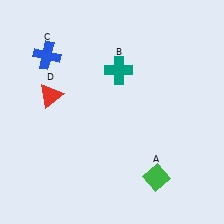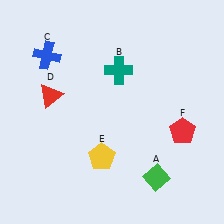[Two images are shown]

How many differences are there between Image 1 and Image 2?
There are 2 differences between the two images.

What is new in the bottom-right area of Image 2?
A red pentagon (F) was added in the bottom-right area of Image 2.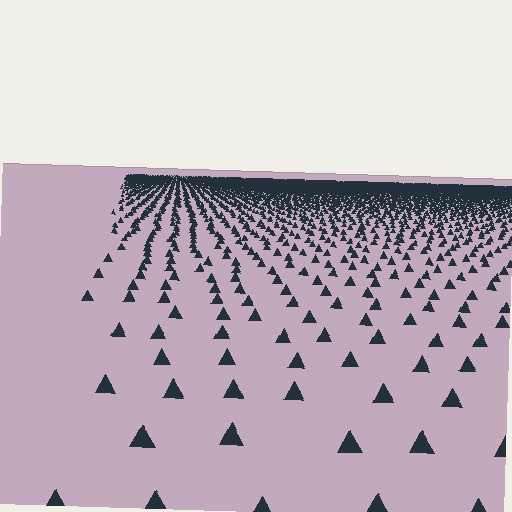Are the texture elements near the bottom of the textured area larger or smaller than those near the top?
Larger. Near the bottom, elements are closer to the viewer and appear at a bigger on-screen size.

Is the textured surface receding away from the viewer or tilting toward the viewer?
The surface is receding away from the viewer. Texture elements get smaller and denser toward the top.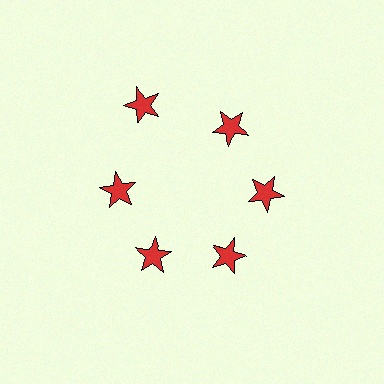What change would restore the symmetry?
The symmetry would be restored by moving it inward, back onto the ring so that all 6 stars sit at equal angles and equal distance from the center.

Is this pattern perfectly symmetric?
No. The 6 red stars are arranged in a ring, but one element near the 11 o'clock position is pushed outward from the center, breaking the 6-fold rotational symmetry.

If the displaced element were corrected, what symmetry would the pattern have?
It would have 6-fold rotational symmetry — the pattern would map onto itself every 60 degrees.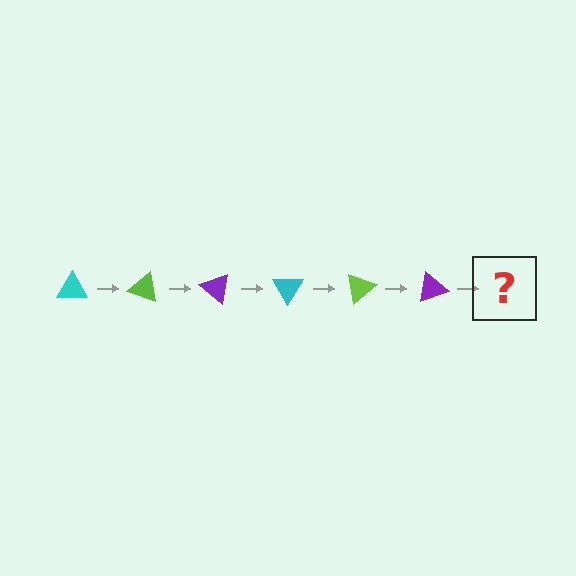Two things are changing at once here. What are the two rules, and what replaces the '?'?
The two rules are that it rotates 20 degrees each step and the color cycles through cyan, lime, and purple. The '?' should be a cyan triangle, rotated 120 degrees from the start.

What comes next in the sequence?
The next element should be a cyan triangle, rotated 120 degrees from the start.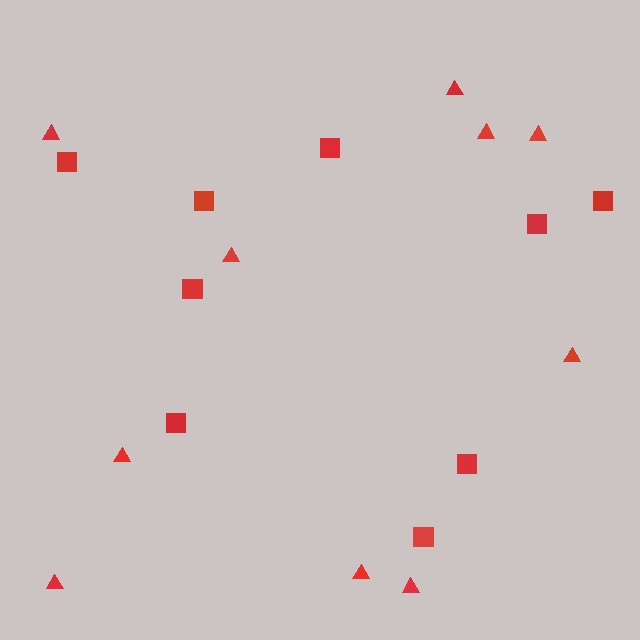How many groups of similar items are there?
There are 2 groups: one group of triangles (10) and one group of squares (9).